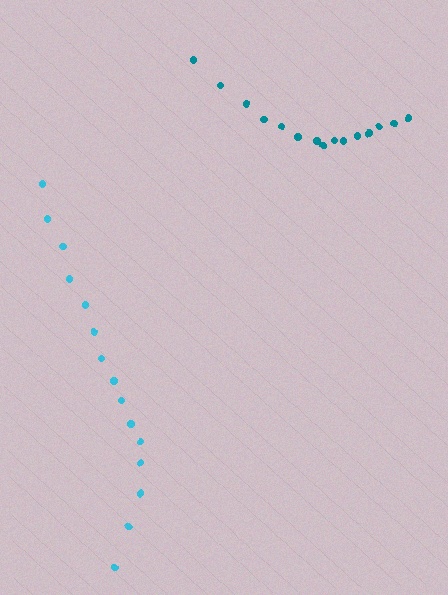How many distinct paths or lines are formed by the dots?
There are 2 distinct paths.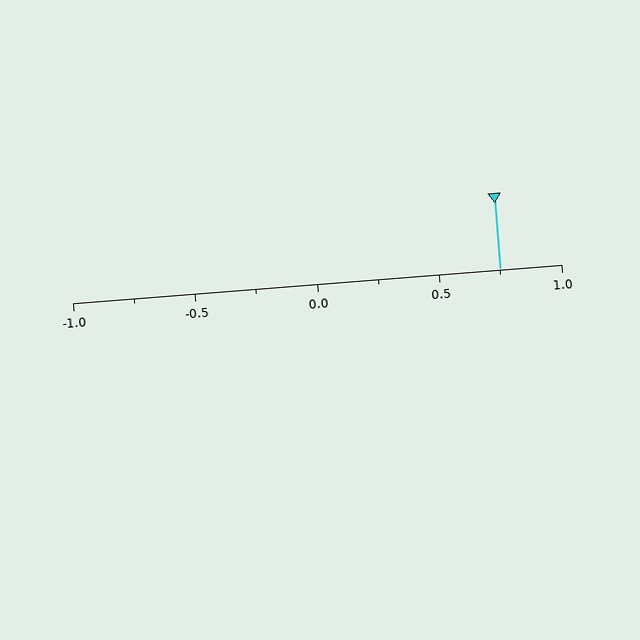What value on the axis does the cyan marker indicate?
The marker indicates approximately 0.75.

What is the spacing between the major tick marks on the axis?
The major ticks are spaced 0.5 apart.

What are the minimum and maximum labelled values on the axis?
The axis runs from -1.0 to 1.0.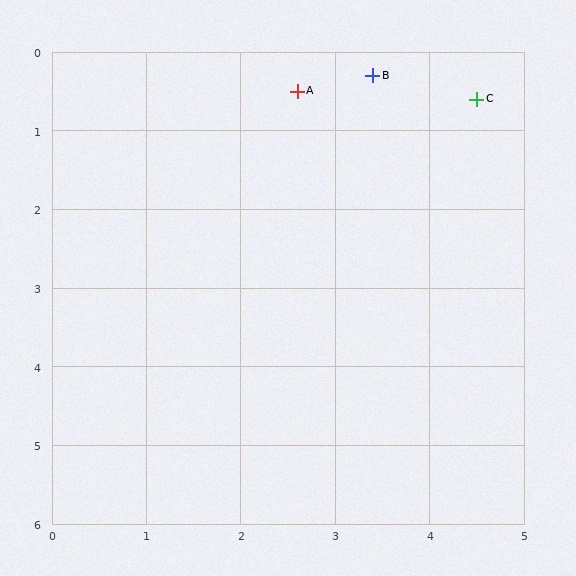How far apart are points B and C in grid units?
Points B and C are about 1.1 grid units apart.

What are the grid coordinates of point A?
Point A is at approximately (2.6, 0.5).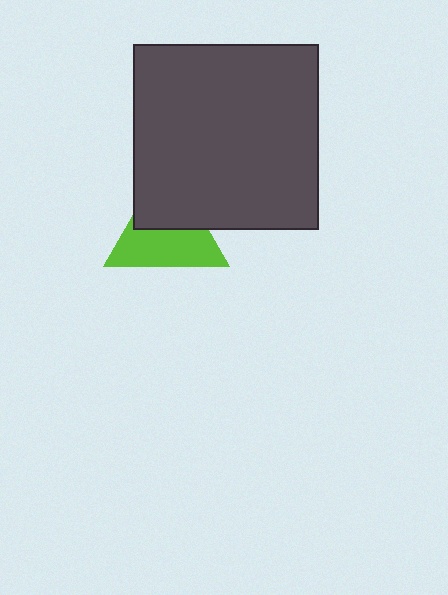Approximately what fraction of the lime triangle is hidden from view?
Roughly 42% of the lime triangle is hidden behind the dark gray square.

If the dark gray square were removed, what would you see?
You would see the complete lime triangle.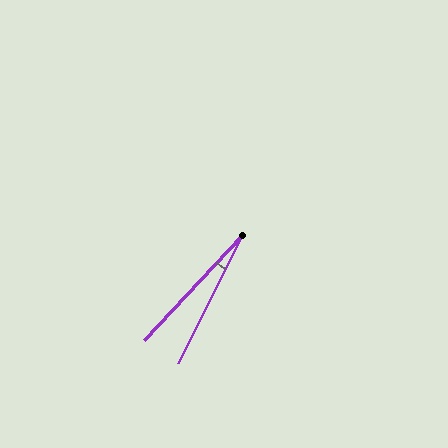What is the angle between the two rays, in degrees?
Approximately 16 degrees.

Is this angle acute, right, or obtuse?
It is acute.